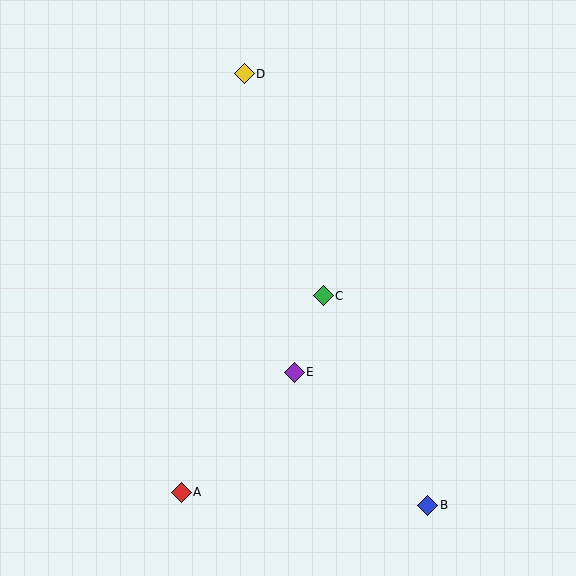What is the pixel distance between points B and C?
The distance between B and C is 234 pixels.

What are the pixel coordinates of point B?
Point B is at (428, 505).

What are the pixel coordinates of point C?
Point C is at (323, 296).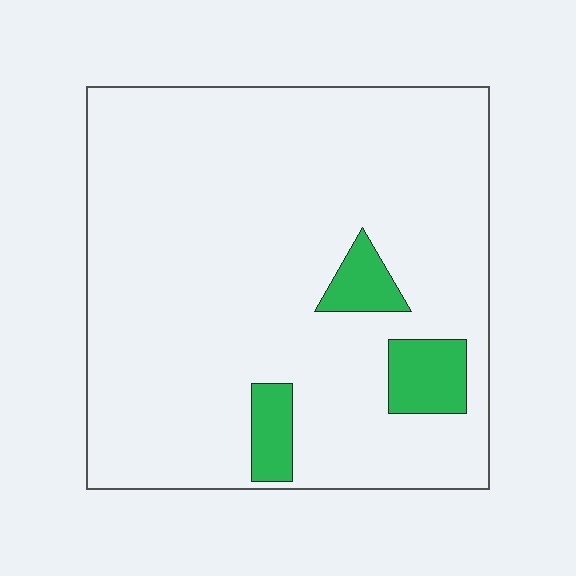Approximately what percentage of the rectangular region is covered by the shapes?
Approximately 10%.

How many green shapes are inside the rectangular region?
3.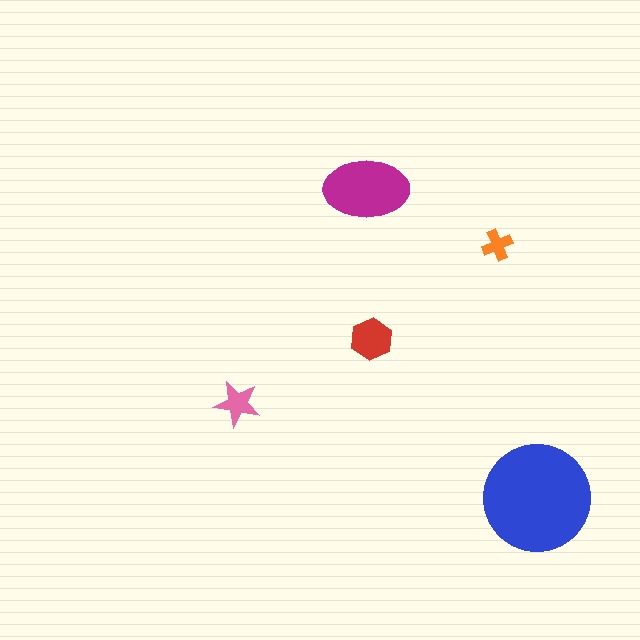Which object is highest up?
The magenta ellipse is topmost.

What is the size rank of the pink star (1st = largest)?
4th.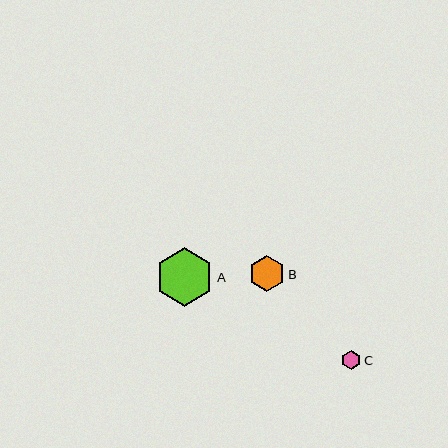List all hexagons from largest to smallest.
From largest to smallest: A, B, C.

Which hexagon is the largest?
Hexagon A is the largest with a size of approximately 59 pixels.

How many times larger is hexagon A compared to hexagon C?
Hexagon A is approximately 3.1 times the size of hexagon C.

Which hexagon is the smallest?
Hexagon C is the smallest with a size of approximately 19 pixels.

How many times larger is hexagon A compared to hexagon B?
Hexagon A is approximately 1.6 times the size of hexagon B.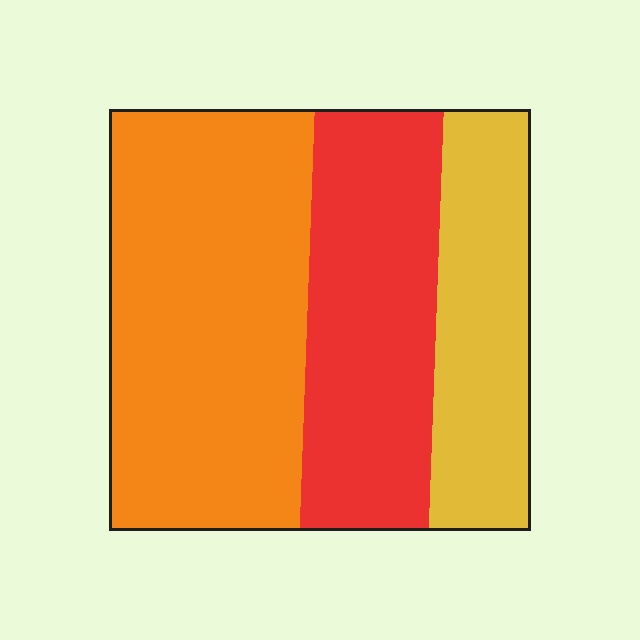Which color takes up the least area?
Yellow, at roughly 20%.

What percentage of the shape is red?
Red covers about 30% of the shape.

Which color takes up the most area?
Orange, at roughly 45%.